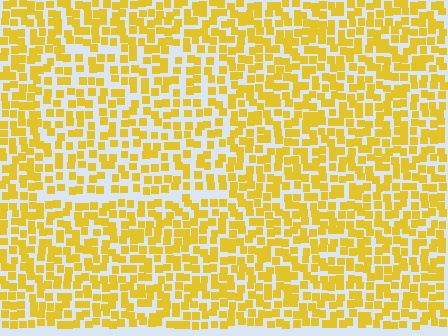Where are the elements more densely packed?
The elements are more densely packed outside the rectangle boundary.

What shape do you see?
I see a rectangle.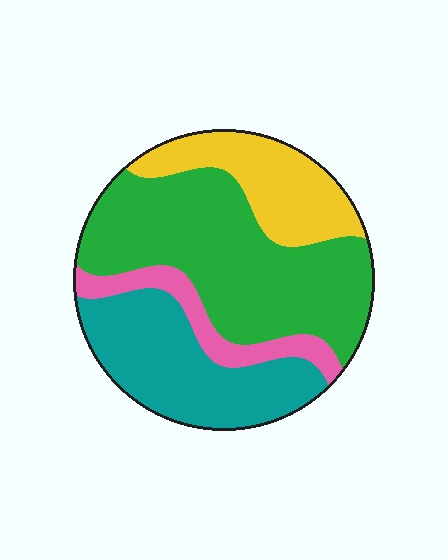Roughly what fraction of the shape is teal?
Teal takes up about one quarter (1/4) of the shape.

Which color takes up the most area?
Green, at roughly 45%.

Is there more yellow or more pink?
Yellow.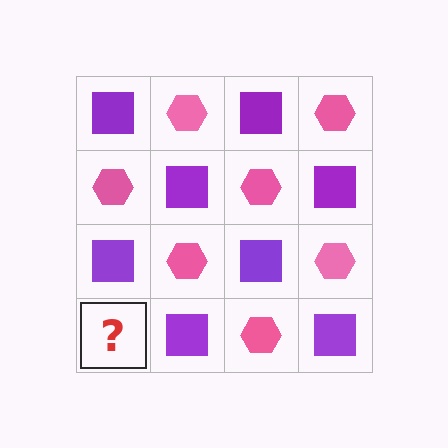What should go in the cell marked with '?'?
The missing cell should contain a pink hexagon.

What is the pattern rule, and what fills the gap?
The rule is that it alternates purple square and pink hexagon in a checkerboard pattern. The gap should be filled with a pink hexagon.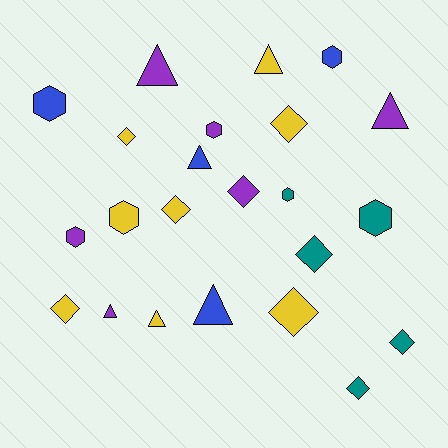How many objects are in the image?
There are 23 objects.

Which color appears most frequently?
Yellow, with 8 objects.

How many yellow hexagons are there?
There is 1 yellow hexagon.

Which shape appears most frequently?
Diamond, with 9 objects.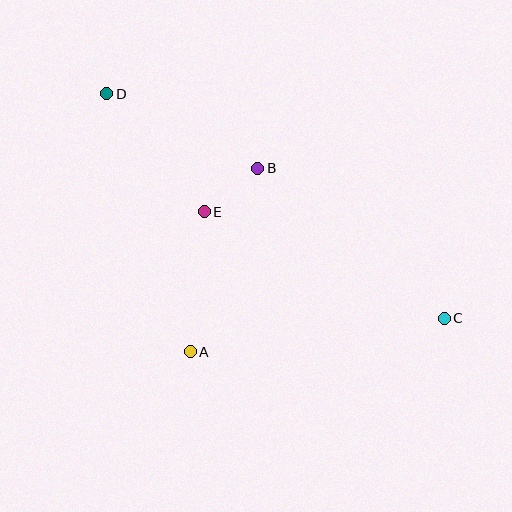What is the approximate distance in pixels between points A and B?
The distance between A and B is approximately 195 pixels.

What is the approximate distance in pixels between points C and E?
The distance between C and E is approximately 263 pixels.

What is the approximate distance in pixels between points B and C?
The distance between B and C is approximately 240 pixels.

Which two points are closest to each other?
Points B and E are closest to each other.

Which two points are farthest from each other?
Points C and D are farthest from each other.